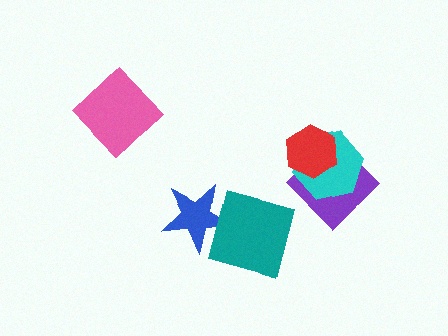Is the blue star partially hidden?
Yes, it is partially covered by another shape.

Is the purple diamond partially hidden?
Yes, it is partially covered by another shape.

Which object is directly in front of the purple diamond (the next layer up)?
The cyan hexagon is directly in front of the purple diamond.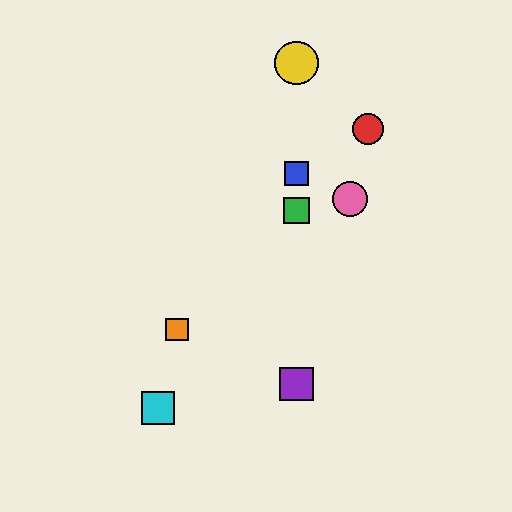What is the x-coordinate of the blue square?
The blue square is at x≈296.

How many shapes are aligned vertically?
4 shapes (the blue square, the green square, the yellow circle, the purple square) are aligned vertically.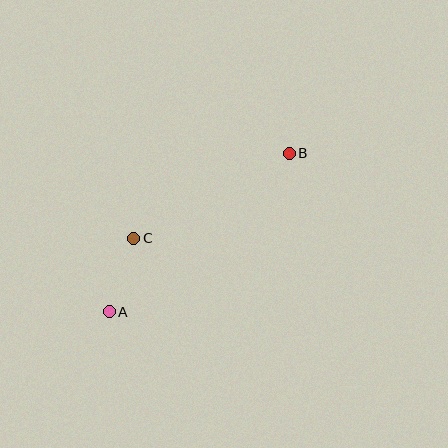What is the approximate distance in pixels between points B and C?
The distance between B and C is approximately 177 pixels.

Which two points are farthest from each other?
Points A and B are farthest from each other.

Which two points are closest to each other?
Points A and C are closest to each other.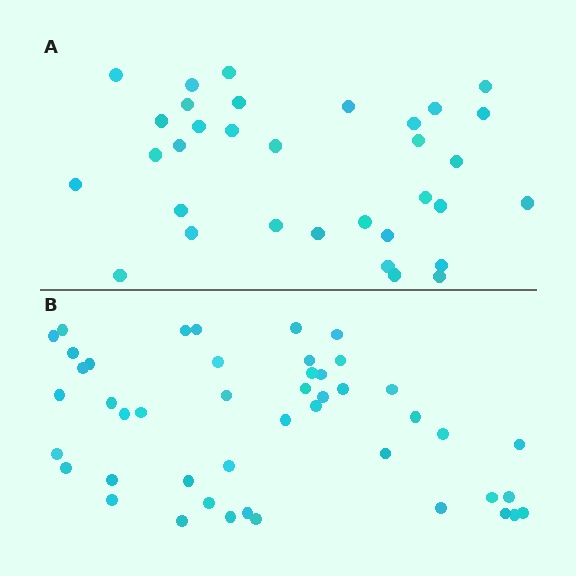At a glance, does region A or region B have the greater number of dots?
Region B (the bottom region) has more dots.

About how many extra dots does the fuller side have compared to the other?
Region B has approximately 15 more dots than region A.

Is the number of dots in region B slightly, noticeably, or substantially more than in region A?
Region B has noticeably more, but not dramatically so. The ratio is roughly 1.4 to 1.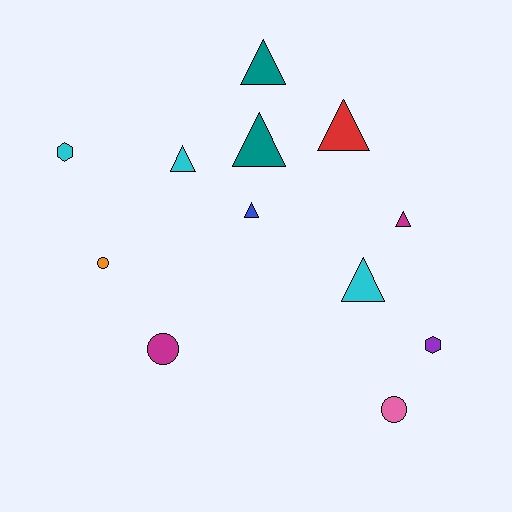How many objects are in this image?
There are 12 objects.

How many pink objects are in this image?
There is 1 pink object.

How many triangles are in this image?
There are 7 triangles.